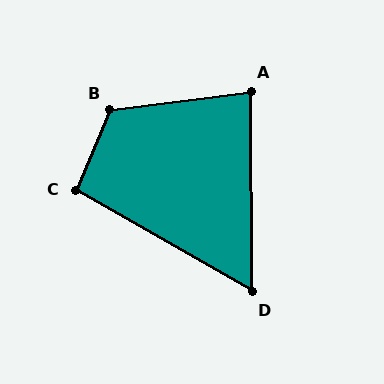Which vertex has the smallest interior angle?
D, at approximately 60 degrees.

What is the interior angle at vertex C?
Approximately 97 degrees (obtuse).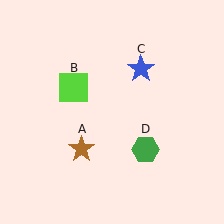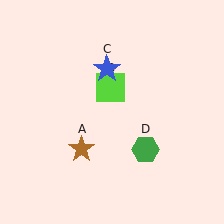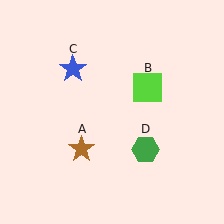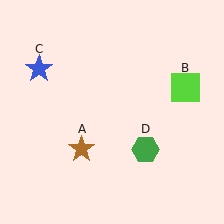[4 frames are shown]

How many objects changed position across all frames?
2 objects changed position: lime square (object B), blue star (object C).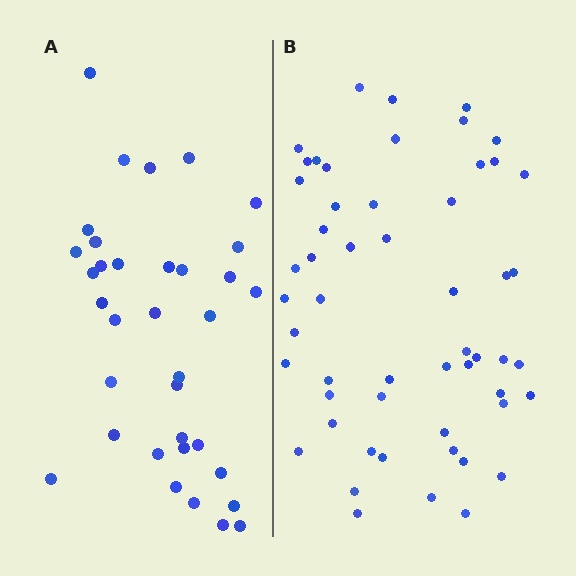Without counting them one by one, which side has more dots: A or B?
Region B (the right region) has more dots.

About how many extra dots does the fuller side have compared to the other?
Region B has approximately 20 more dots than region A.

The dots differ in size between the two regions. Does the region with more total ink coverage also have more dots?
No. Region A has more total ink coverage because its dots are larger, but region B actually contains more individual dots. Total area can be misleading — the number of items is what matters here.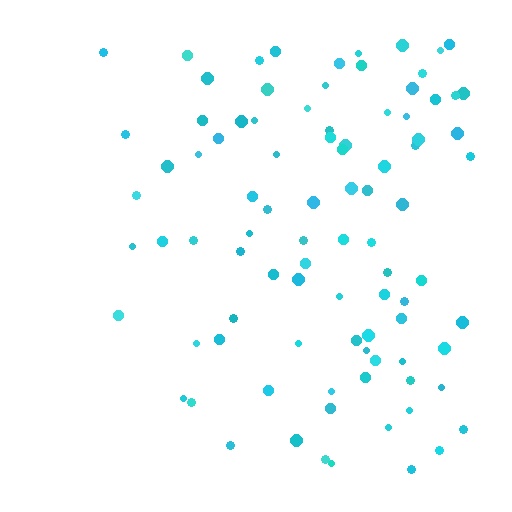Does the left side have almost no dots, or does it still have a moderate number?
Still a moderate number, just noticeably fewer than the right.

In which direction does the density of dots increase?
From left to right, with the right side densest.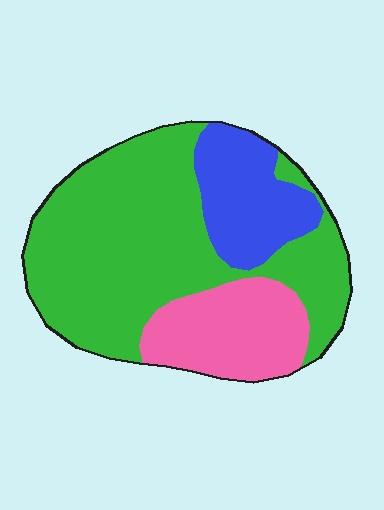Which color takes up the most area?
Green, at roughly 60%.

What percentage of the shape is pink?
Pink covers around 20% of the shape.